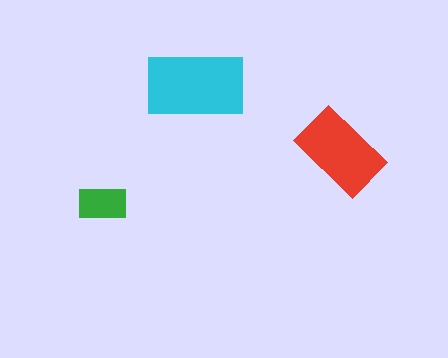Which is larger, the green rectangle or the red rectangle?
The red one.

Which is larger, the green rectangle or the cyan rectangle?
The cyan one.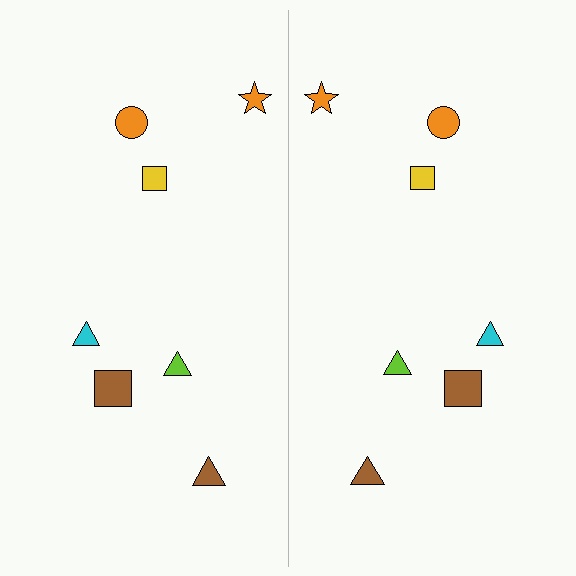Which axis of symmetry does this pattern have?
The pattern has a vertical axis of symmetry running through the center of the image.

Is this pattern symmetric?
Yes, this pattern has bilateral (reflection) symmetry.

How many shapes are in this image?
There are 14 shapes in this image.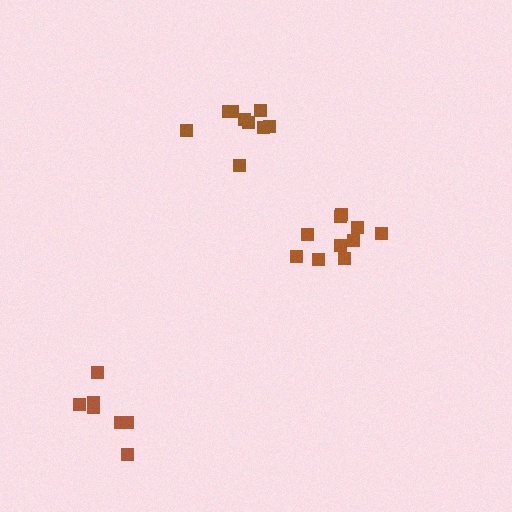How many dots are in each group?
Group 1: 9 dots, Group 2: 10 dots, Group 3: 7 dots (26 total).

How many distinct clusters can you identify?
There are 3 distinct clusters.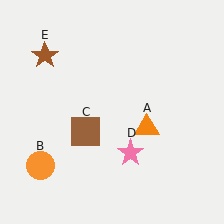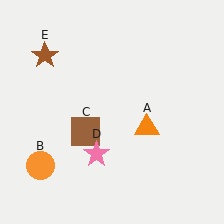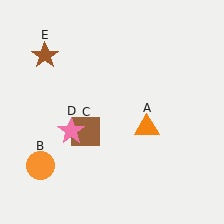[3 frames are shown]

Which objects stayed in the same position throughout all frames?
Orange triangle (object A) and orange circle (object B) and brown square (object C) and brown star (object E) remained stationary.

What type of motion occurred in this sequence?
The pink star (object D) rotated clockwise around the center of the scene.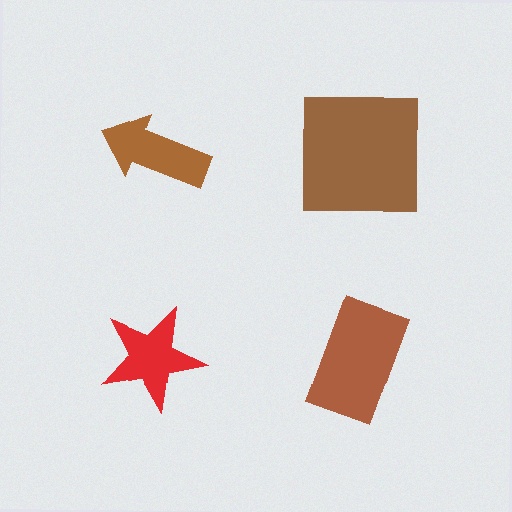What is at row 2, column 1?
A red star.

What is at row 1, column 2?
A brown square.